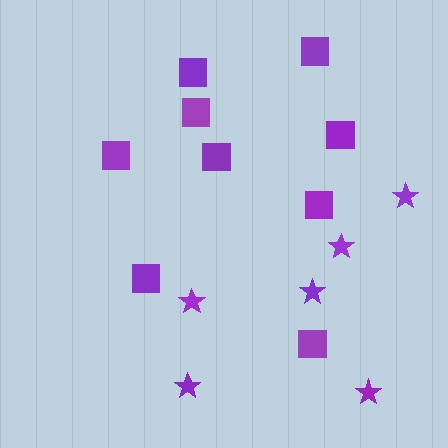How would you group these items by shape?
There are 2 groups: one group of stars (6) and one group of squares (9).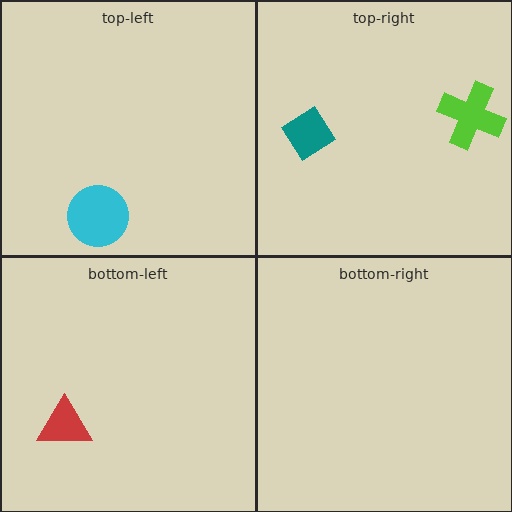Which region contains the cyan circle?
The top-left region.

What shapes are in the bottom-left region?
The red triangle.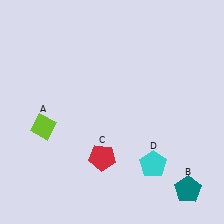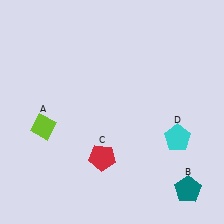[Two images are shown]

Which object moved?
The cyan pentagon (D) moved up.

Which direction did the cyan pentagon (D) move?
The cyan pentagon (D) moved up.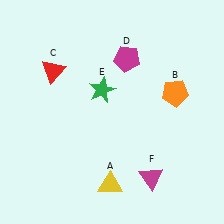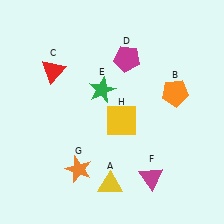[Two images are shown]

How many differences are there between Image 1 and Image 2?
There are 2 differences between the two images.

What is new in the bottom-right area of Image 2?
A yellow square (H) was added in the bottom-right area of Image 2.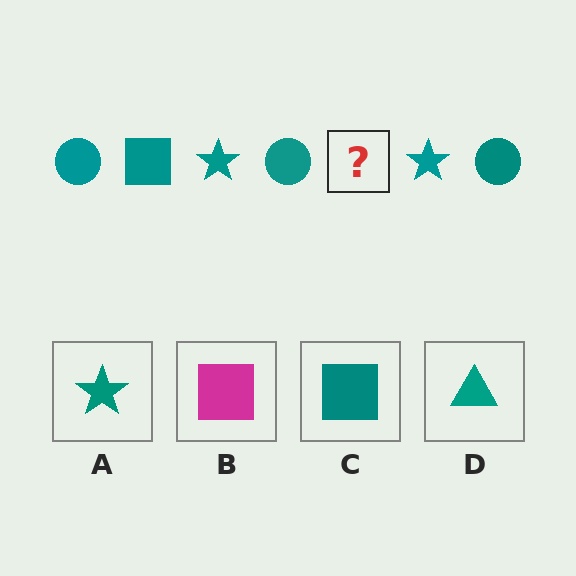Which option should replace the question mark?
Option C.